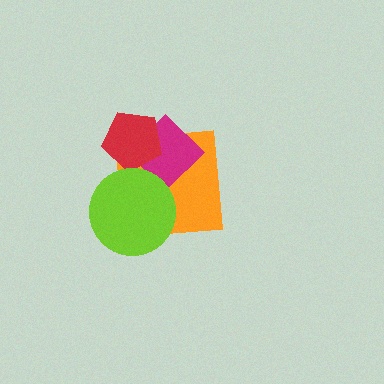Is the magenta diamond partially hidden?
Yes, it is partially covered by another shape.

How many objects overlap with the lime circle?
2 objects overlap with the lime circle.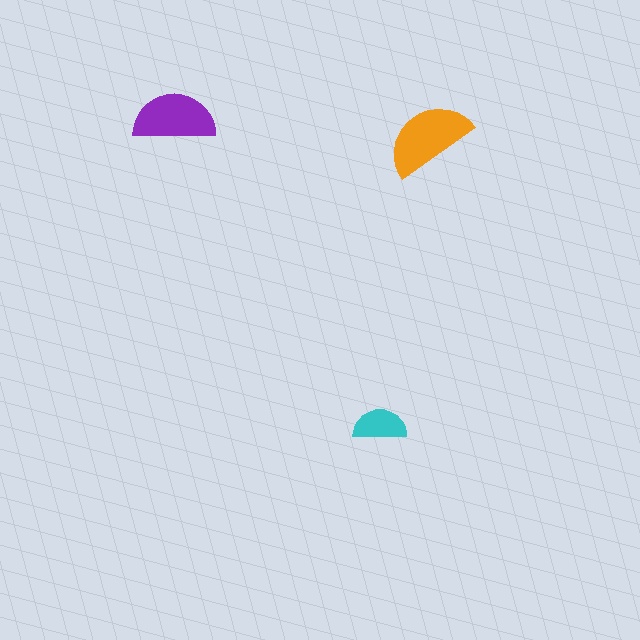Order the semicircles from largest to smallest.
the orange one, the purple one, the cyan one.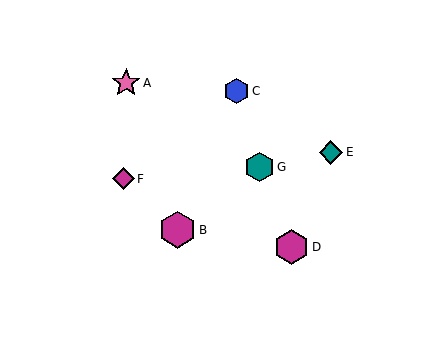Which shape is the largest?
The magenta hexagon (labeled B) is the largest.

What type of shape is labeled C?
Shape C is a blue hexagon.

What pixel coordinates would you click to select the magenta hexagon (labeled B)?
Click at (178, 230) to select the magenta hexagon B.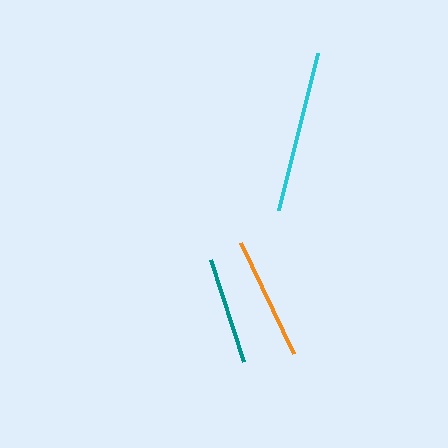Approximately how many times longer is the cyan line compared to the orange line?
The cyan line is approximately 1.3 times the length of the orange line.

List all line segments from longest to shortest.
From longest to shortest: cyan, orange, teal.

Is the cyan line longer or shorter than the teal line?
The cyan line is longer than the teal line.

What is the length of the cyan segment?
The cyan segment is approximately 162 pixels long.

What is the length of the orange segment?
The orange segment is approximately 123 pixels long.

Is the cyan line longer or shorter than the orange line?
The cyan line is longer than the orange line.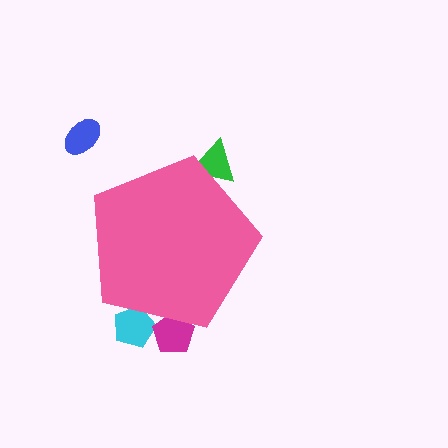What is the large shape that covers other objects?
A pink pentagon.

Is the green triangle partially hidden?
Yes, the green triangle is partially hidden behind the pink pentagon.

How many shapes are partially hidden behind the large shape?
3 shapes are partially hidden.